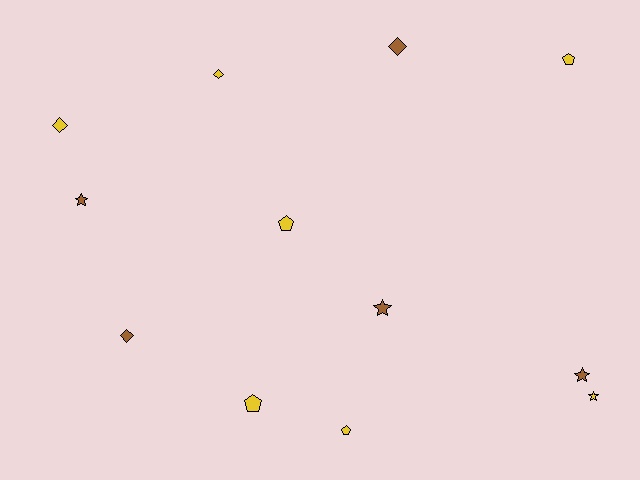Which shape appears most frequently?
Star, with 4 objects.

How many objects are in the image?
There are 12 objects.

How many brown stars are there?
There are 3 brown stars.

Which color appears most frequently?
Yellow, with 7 objects.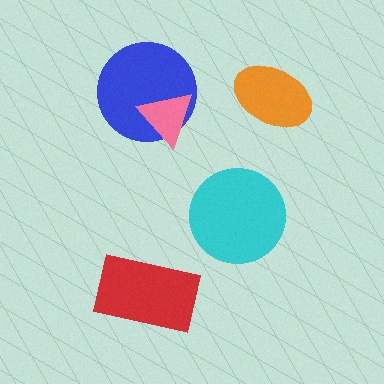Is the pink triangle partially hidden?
No, no other shape covers it.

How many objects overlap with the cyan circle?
0 objects overlap with the cyan circle.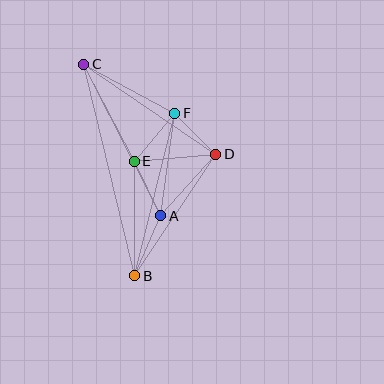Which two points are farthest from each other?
Points B and C are farthest from each other.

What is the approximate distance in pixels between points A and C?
The distance between A and C is approximately 170 pixels.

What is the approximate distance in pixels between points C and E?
The distance between C and E is approximately 110 pixels.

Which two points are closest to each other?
Points D and F are closest to each other.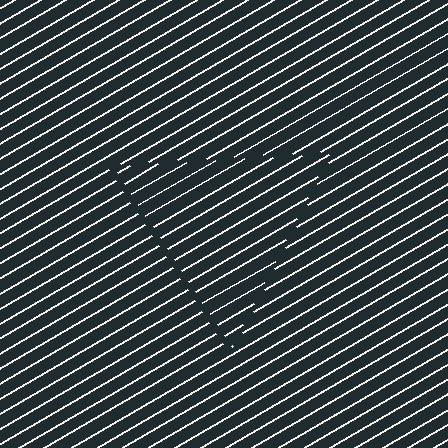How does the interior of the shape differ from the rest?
The interior of the shape contains the same grating, shifted by half a period — the contour is defined by the phase discontinuity where line-ends from the inner and outer gratings abut.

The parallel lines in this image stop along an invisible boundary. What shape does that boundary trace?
An illusory triangle. The interior of the shape contains the same grating, shifted by half a period — the contour is defined by the phase discontinuity where line-ends from the inner and outer gratings abut.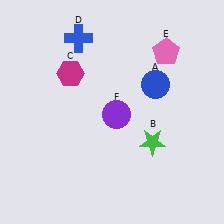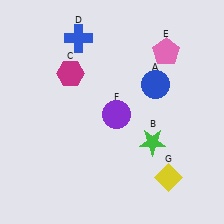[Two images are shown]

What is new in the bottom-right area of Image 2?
A yellow diamond (G) was added in the bottom-right area of Image 2.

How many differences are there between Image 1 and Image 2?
There is 1 difference between the two images.